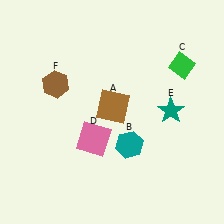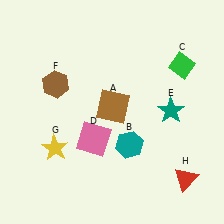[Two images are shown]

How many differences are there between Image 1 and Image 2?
There are 2 differences between the two images.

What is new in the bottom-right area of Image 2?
A red triangle (H) was added in the bottom-right area of Image 2.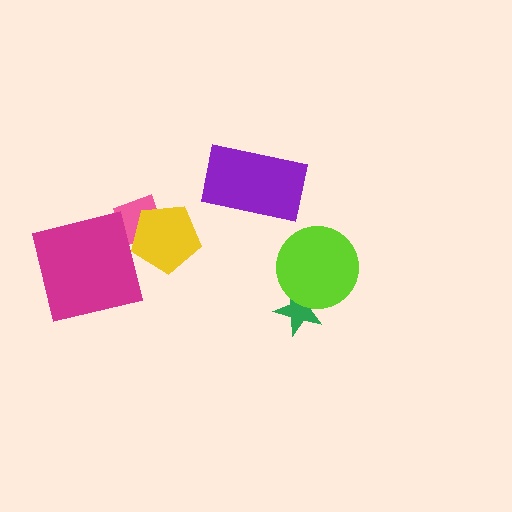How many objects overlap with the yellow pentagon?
1 object overlaps with the yellow pentagon.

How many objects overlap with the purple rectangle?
0 objects overlap with the purple rectangle.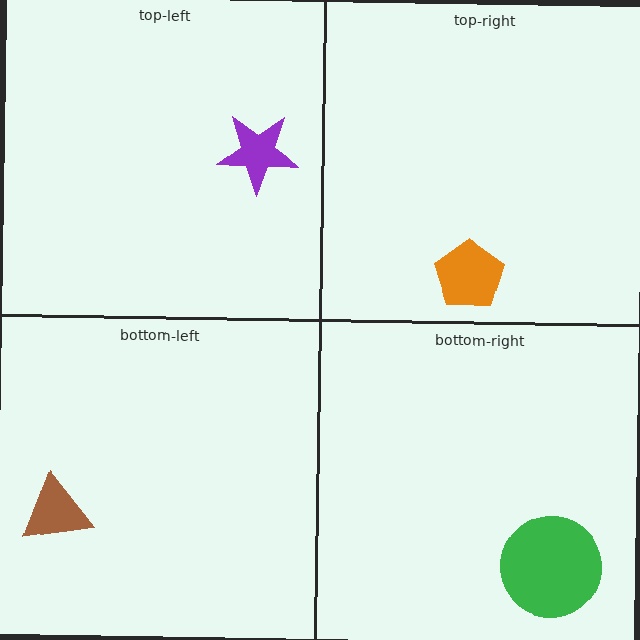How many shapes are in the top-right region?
1.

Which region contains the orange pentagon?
The top-right region.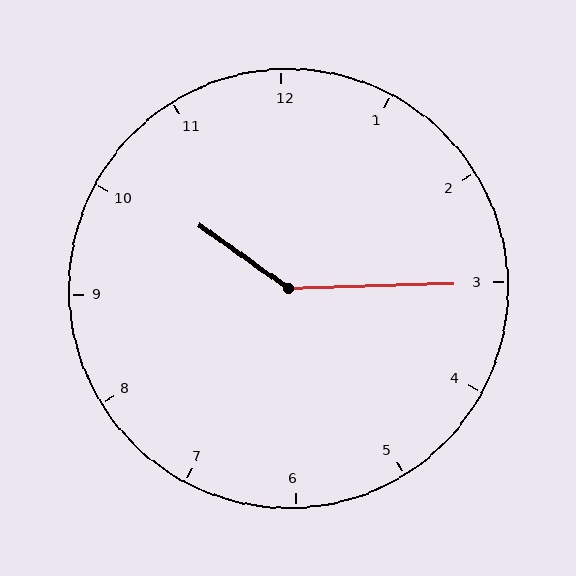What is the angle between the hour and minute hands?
Approximately 142 degrees.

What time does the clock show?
10:15.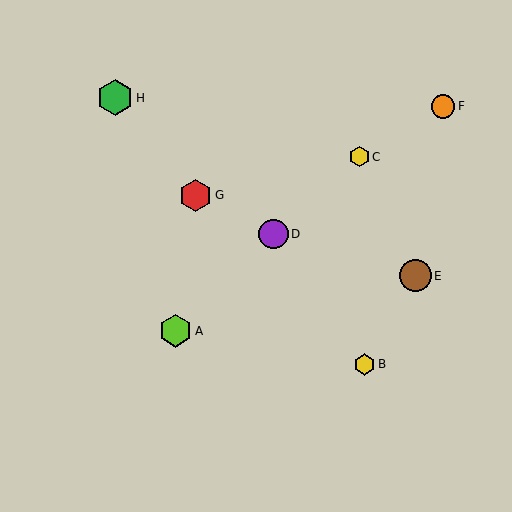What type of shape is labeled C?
Shape C is a yellow hexagon.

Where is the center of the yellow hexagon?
The center of the yellow hexagon is at (359, 157).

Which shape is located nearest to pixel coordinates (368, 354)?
The yellow hexagon (labeled B) at (364, 364) is nearest to that location.